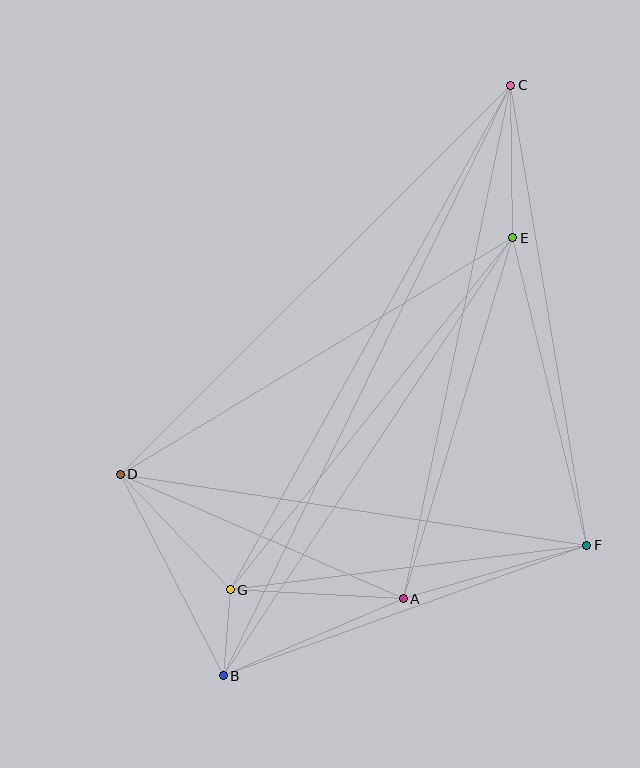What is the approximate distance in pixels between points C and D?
The distance between C and D is approximately 551 pixels.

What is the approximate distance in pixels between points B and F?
The distance between B and F is approximately 386 pixels.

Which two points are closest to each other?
Points B and G are closest to each other.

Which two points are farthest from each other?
Points B and C are farthest from each other.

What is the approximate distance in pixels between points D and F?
The distance between D and F is approximately 472 pixels.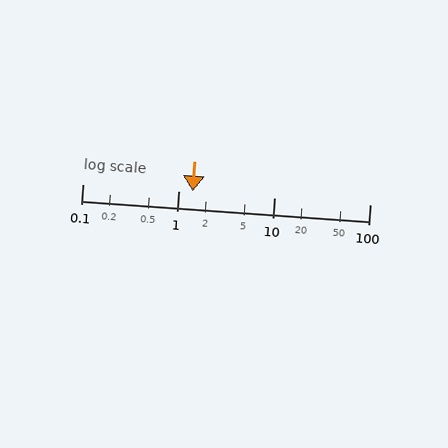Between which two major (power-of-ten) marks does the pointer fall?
The pointer is between 1 and 10.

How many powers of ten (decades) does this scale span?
The scale spans 3 decades, from 0.1 to 100.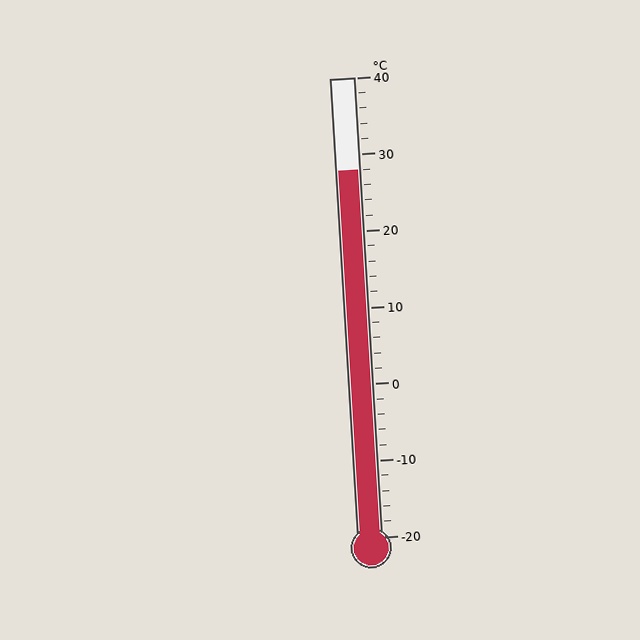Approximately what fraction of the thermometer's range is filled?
The thermometer is filled to approximately 80% of its range.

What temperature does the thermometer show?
The thermometer shows approximately 28°C.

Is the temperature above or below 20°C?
The temperature is above 20°C.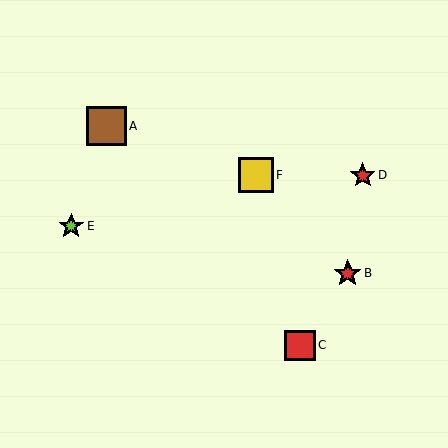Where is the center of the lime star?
The center of the lime star is at (71, 226).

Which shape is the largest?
The brown square (labeled A) is the largest.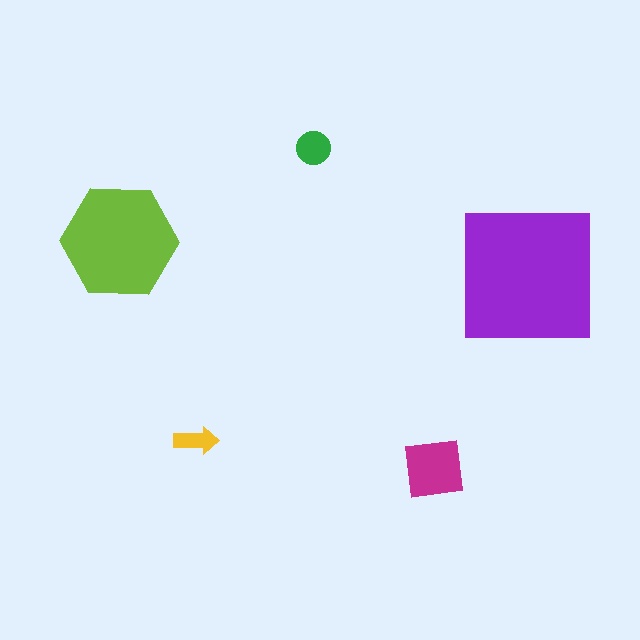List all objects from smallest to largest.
The yellow arrow, the green circle, the magenta square, the lime hexagon, the purple square.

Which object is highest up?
The green circle is topmost.